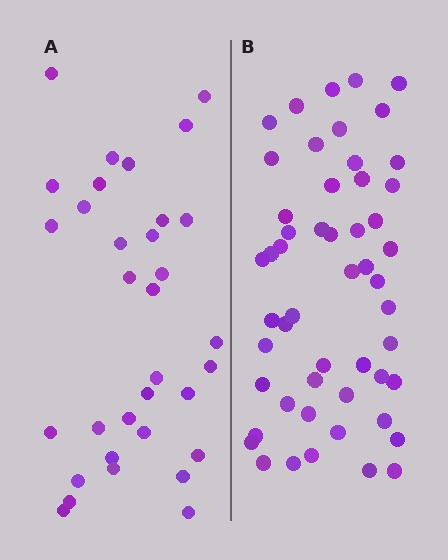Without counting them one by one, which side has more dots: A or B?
Region B (the right region) has more dots.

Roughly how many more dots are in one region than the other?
Region B has approximately 20 more dots than region A.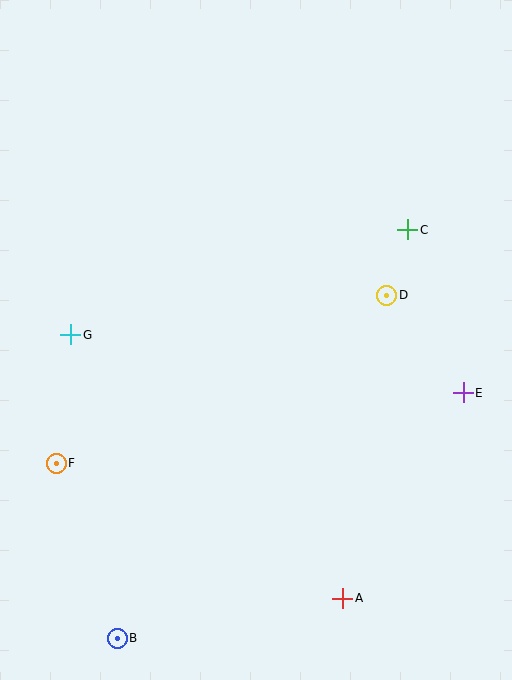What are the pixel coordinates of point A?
Point A is at (343, 598).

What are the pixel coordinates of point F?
Point F is at (56, 463).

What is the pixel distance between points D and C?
The distance between D and C is 69 pixels.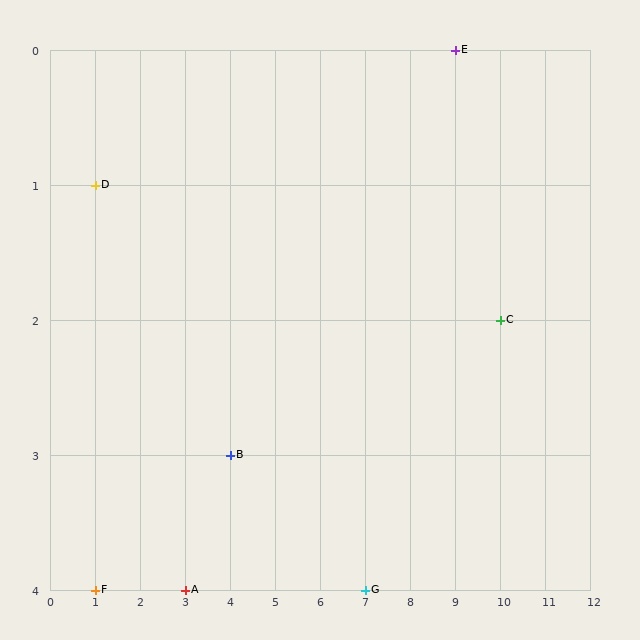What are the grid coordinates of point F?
Point F is at grid coordinates (1, 4).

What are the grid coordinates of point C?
Point C is at grid coordinates (10, 2).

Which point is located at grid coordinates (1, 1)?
Point D is at (1, 1).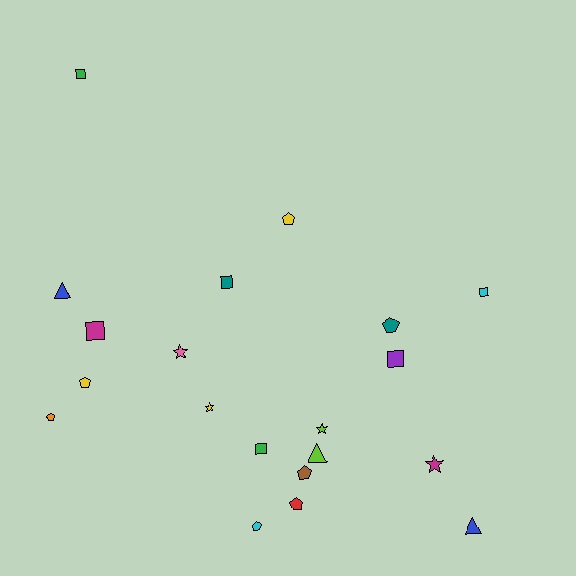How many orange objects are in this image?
There is 1 orange object.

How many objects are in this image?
There are 20 objects.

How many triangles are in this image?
There are 3 triangles.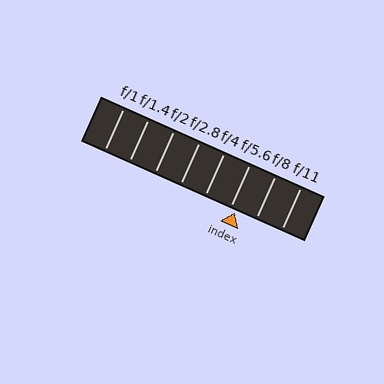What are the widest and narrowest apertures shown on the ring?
The widest aperture shown is f/1 and the narrowest is f/11.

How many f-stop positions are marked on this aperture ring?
There are 8 f-stop positions marked.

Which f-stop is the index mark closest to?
The index mark is closest to f/5.6.